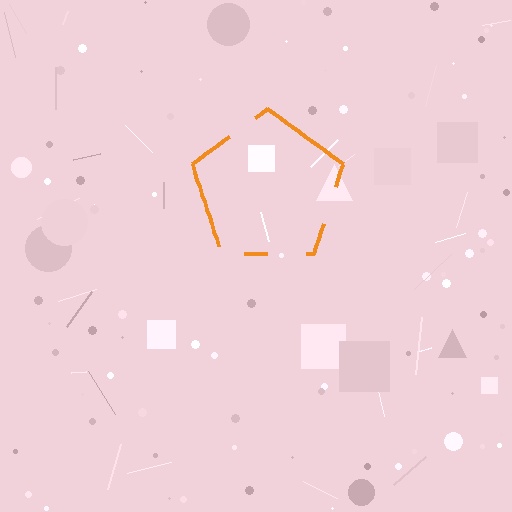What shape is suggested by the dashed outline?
The dashed outline suggests a pentagon.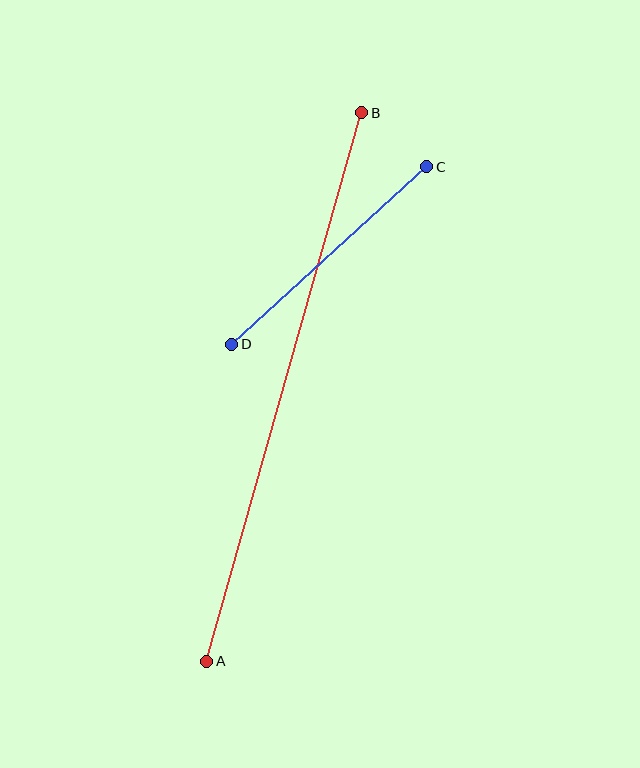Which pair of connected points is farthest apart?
Points A and B are farthest apart.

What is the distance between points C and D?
The distance is approximately 264 pixels.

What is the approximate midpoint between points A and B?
The midpoint is at approximately (284, 387) pixels.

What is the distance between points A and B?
The distance is approximately 570 pixels.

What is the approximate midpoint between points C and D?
The midpoint is at approximately (329, 256) pixels.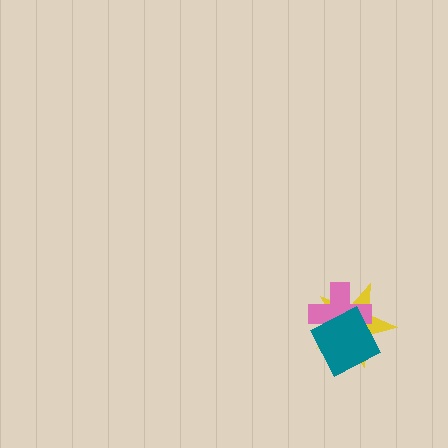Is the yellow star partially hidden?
Yes, it is partially covered by another shape.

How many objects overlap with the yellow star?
2 objects overlap with the yellow star.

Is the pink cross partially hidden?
Yes, it is partially covered by another shape.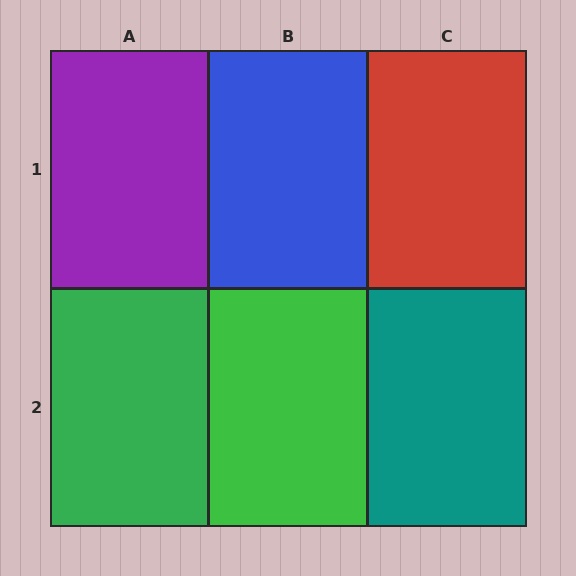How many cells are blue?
1 cell is blue.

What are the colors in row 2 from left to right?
Green, green, teal.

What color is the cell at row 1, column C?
Red.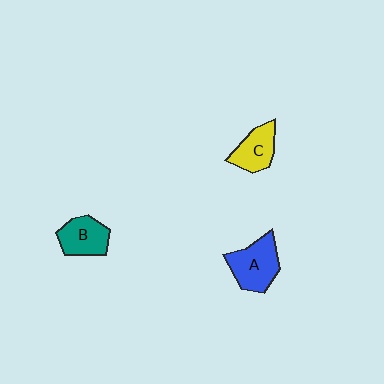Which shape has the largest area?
Shape A (blue).